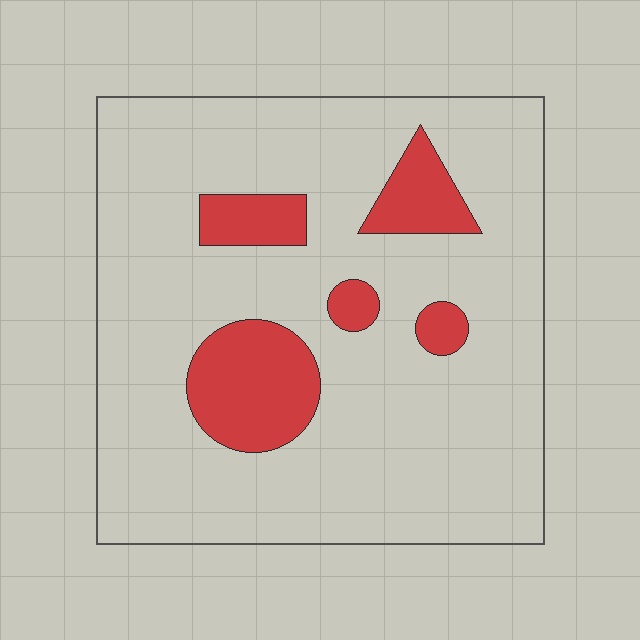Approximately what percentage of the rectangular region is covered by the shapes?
Approximately 15%.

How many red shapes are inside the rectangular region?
5.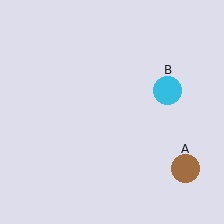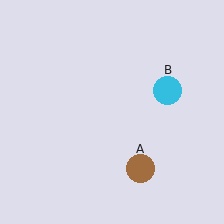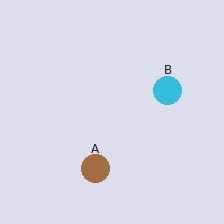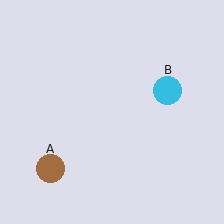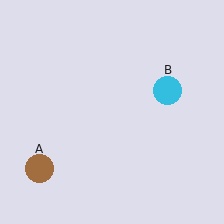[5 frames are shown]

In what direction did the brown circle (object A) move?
The brown circle (object A) moved left.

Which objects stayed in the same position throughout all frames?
Cyan circle (object B) remained stationary.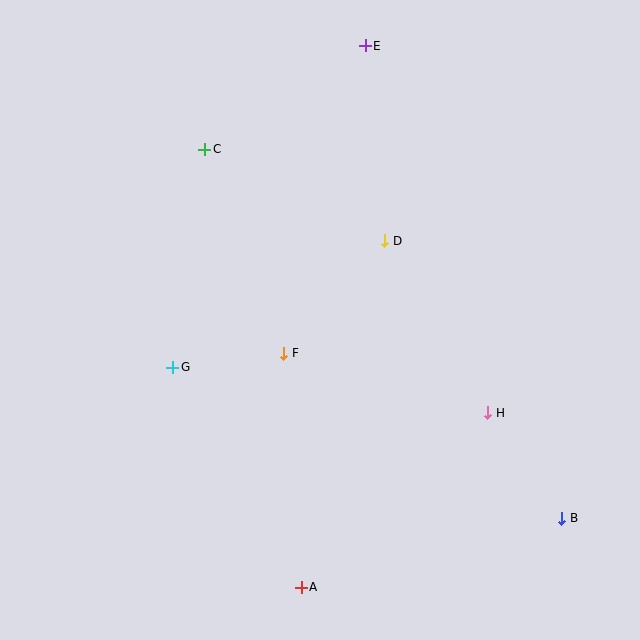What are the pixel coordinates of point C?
Point C is at (205, 149).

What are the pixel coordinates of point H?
Point H is at (488, 413).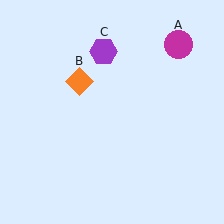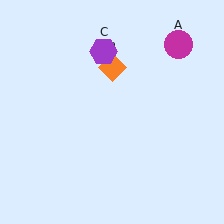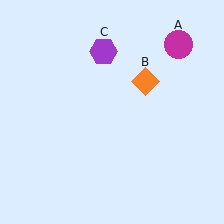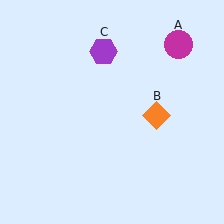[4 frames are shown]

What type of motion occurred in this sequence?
The orange diamond (object B) rotated clockwise around the center of the scene.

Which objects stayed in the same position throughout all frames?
Magenta circle (object A) and purple hexagon (object C) remained stationary.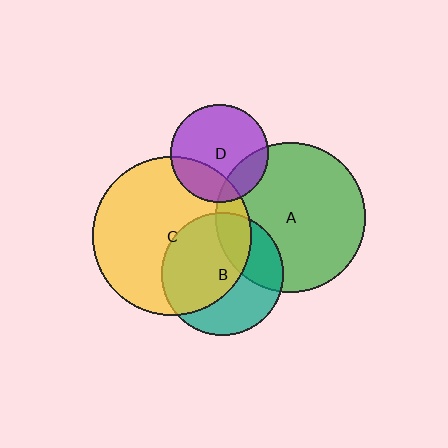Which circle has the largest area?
Circle C (yellow).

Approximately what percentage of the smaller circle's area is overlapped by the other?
Approximately 60%.